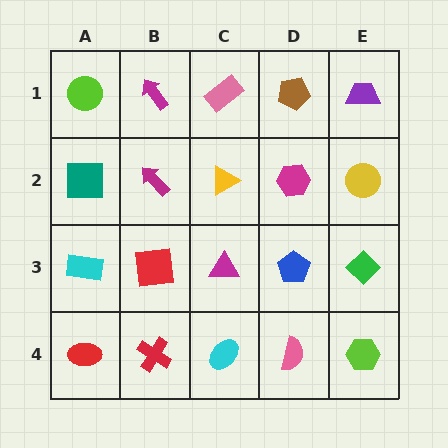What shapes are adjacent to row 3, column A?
A teal square (row 2, column A), a red ellipse (row 4, column A), a red square (row 3, column B).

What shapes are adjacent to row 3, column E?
A yellow circle (row 2, column E), a lime hexagon (row 4, column E), a blue pentagon (row 3, column D).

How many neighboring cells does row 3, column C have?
4.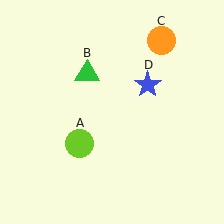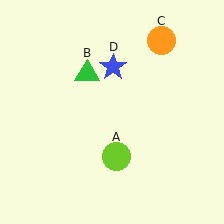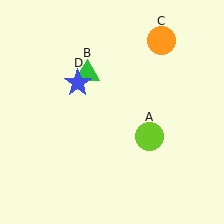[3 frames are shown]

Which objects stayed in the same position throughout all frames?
Green triangle (object B) and orange circle (object C) remained stationary.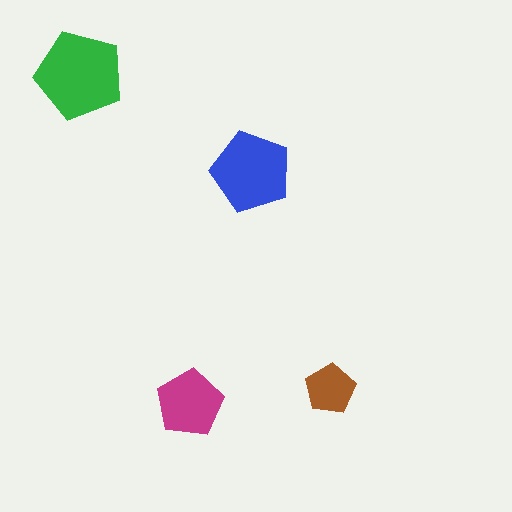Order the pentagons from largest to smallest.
the green one, the blue one, the magenta one, the brown one.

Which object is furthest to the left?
The green pentagon is leftmost.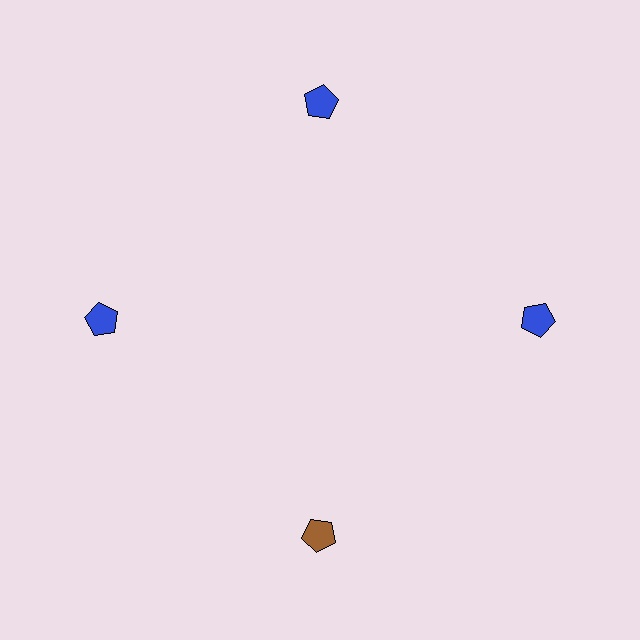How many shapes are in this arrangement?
There are 4 shapes arranged in a ring pattern.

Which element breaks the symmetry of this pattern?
The brown pentagon at roughly the 6 o'clock position breaks the symmetry. All other shapes are blue pentagons.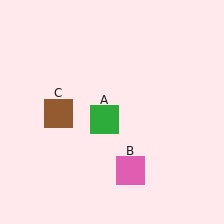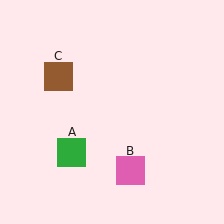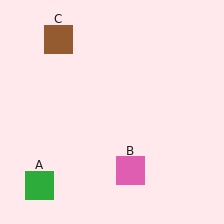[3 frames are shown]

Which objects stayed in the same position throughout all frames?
Pink square (object B) remained stationary.